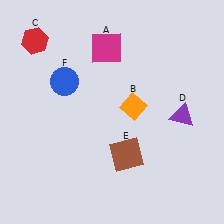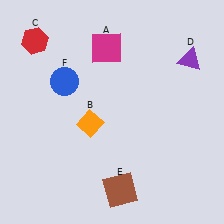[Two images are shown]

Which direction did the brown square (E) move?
The brown square (E) moved down.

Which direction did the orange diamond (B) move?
The orange diamond (B) moved left.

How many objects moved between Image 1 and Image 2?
3 objects moved between the two images.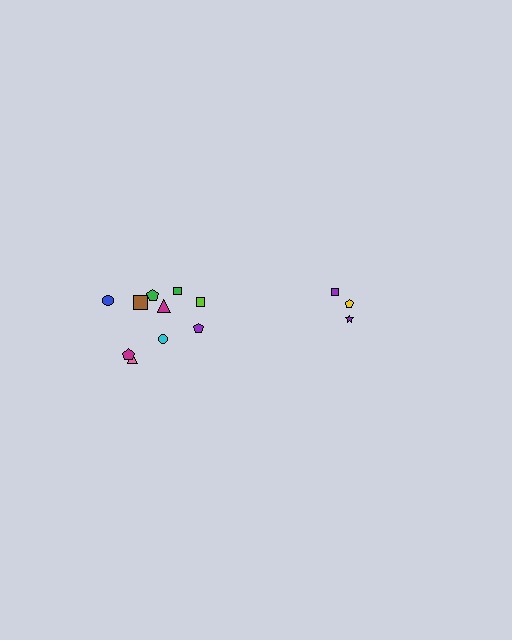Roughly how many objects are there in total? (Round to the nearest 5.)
Roughly 15 objects in total.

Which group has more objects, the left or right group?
The left group.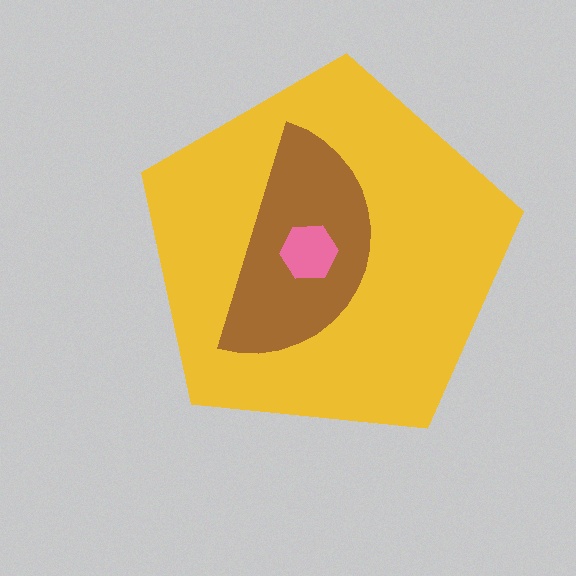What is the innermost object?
The pink hexagon.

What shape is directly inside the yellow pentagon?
The brown semicircle.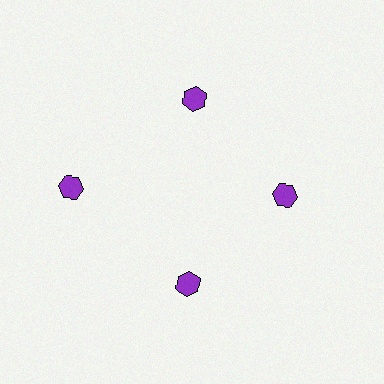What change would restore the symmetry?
The symmetry would be restored by moving it inward, back onto the ring so that all 4 hexagons sit at equal angles and equal distance from the center.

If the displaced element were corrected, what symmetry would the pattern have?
It would have 4-fold rotational symmetry — the pattern would map onto itself every 90 degrees.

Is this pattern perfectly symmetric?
No. The 4 purple hexagons are arranged in a ring, but one element near the 9 o'clock position is pushed outward from the center, breaking the 4-fold rotational symmetry.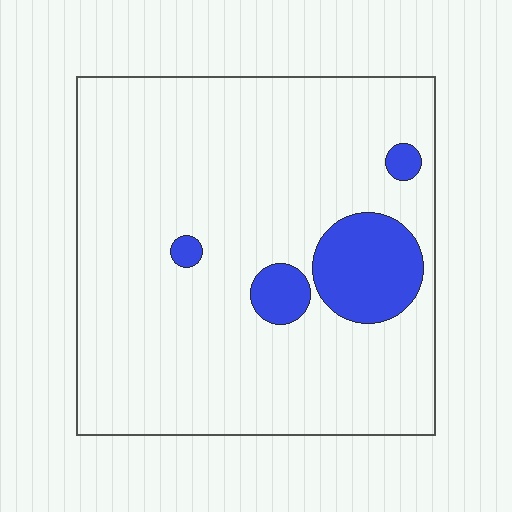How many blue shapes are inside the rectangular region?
4.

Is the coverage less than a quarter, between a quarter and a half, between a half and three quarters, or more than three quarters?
Less than a quarter.